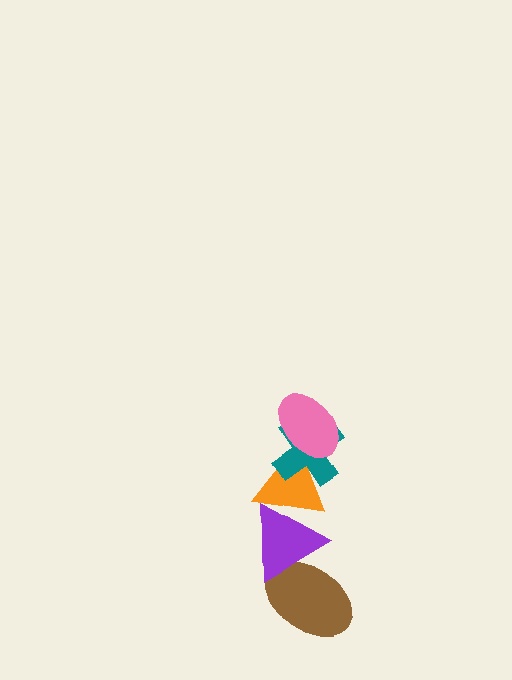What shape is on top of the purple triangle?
The orange triangle is on top of the purple triangle.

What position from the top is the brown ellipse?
The brown ellipse is 5th from the top.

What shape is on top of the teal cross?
The pink ellipse is on top of the teal cross.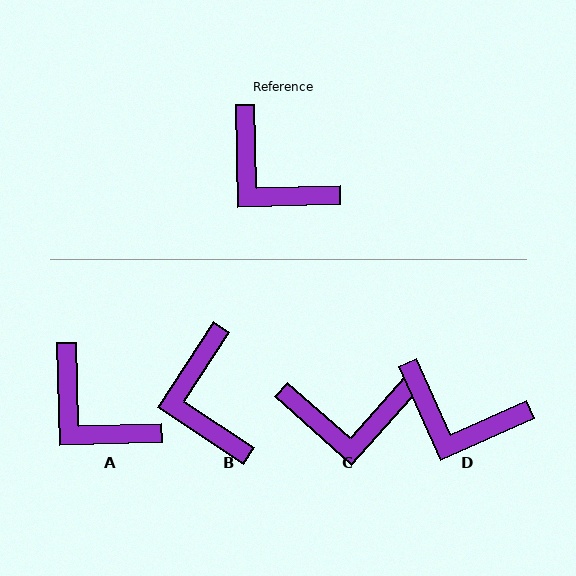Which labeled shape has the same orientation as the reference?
A.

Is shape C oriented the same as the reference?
No, it is off by about 47 degrees.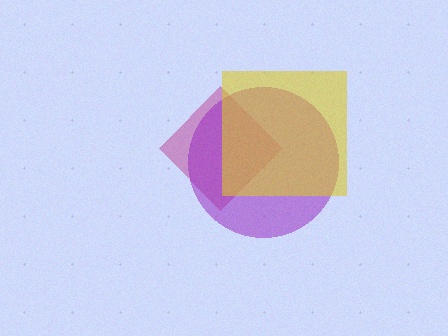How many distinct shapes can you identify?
There are 3 distinct shapes: a magenta diamond, a purple circle, a yellow square.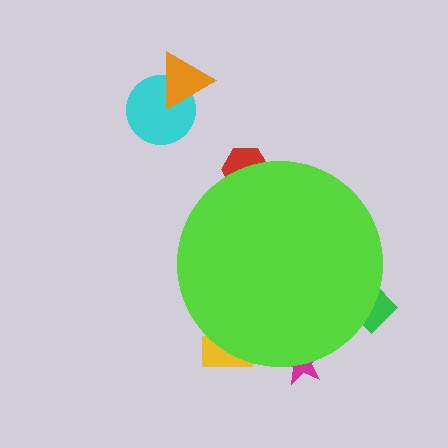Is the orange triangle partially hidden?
No, the orange triangle is fully visible.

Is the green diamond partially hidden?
Yes, the green diamond is partially hidden behind the lime circle.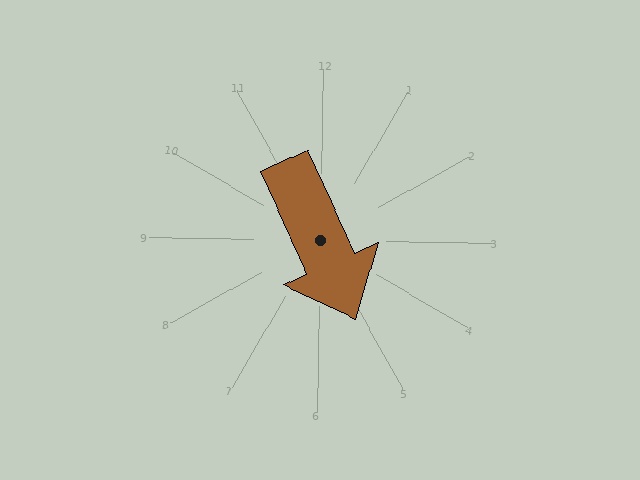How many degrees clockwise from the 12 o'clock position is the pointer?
Approximately 155 degrees.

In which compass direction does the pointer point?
Southeast.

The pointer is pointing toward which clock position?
Roughly 5 o'clock.